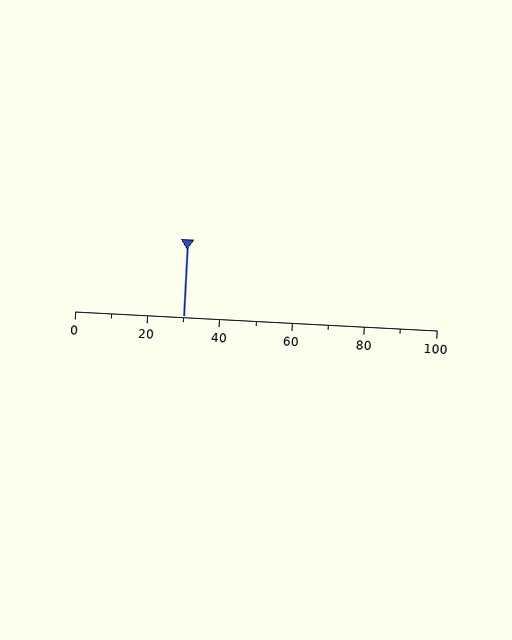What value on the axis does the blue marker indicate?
The marker indicates approximately 30.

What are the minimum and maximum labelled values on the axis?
The axis runs from 0 to 100.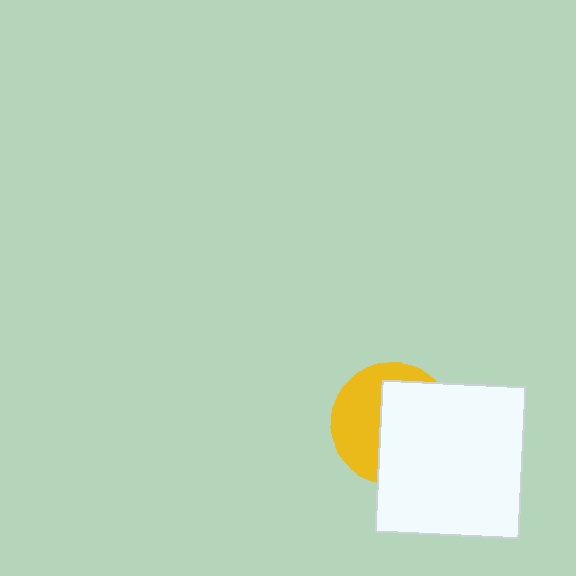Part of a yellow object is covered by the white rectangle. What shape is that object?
It is a circle.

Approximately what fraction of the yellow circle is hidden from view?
Roughly 57% of the yellow circle is hidden behind the white rectangle.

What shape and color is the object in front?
The object in front is a white rectangle.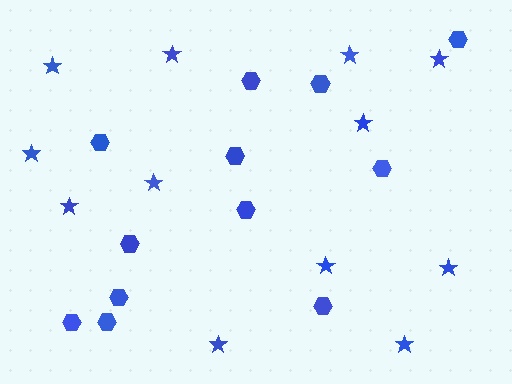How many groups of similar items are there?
There are 2 groups: one group of stars (12) and one group of hexagons (12).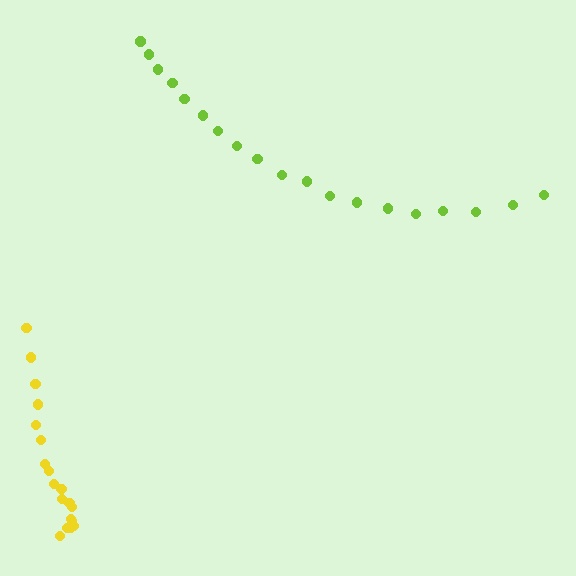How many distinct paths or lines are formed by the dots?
There are 2 distinct paths.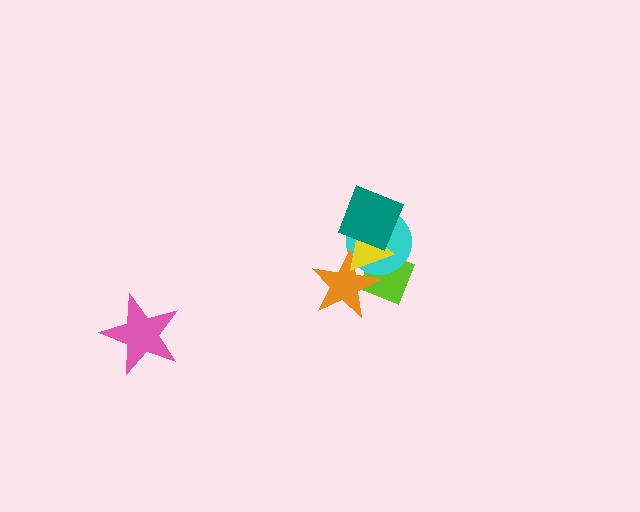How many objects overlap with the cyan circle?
4 objects overlap with the cyan circle.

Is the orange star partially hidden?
Yes, it is partially covered by another shape.